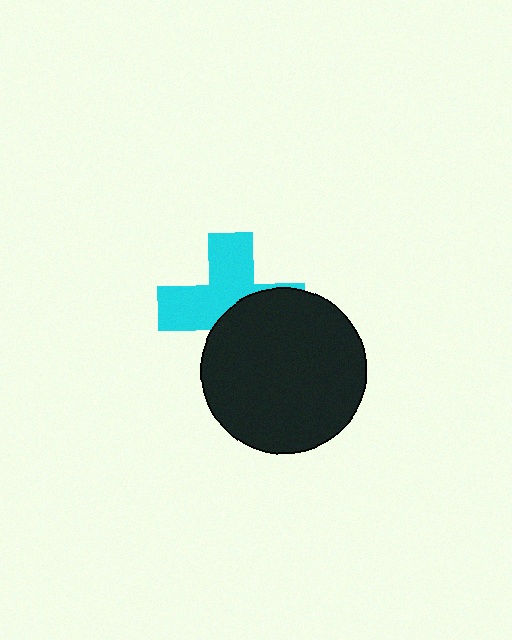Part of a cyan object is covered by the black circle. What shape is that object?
It is a cross.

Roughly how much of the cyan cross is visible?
About half of it is visible (roughly 53%).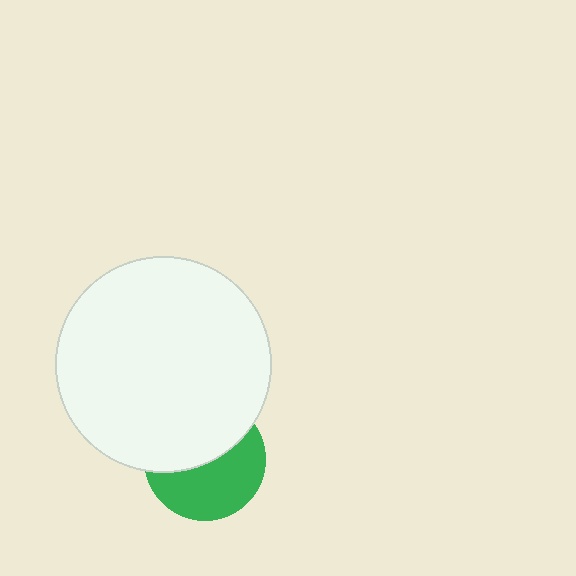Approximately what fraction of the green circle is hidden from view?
Roughly 49% of the green circle is hidden behind the white circle.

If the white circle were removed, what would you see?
You would see the complete green circle.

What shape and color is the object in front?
The object in front is a white circle.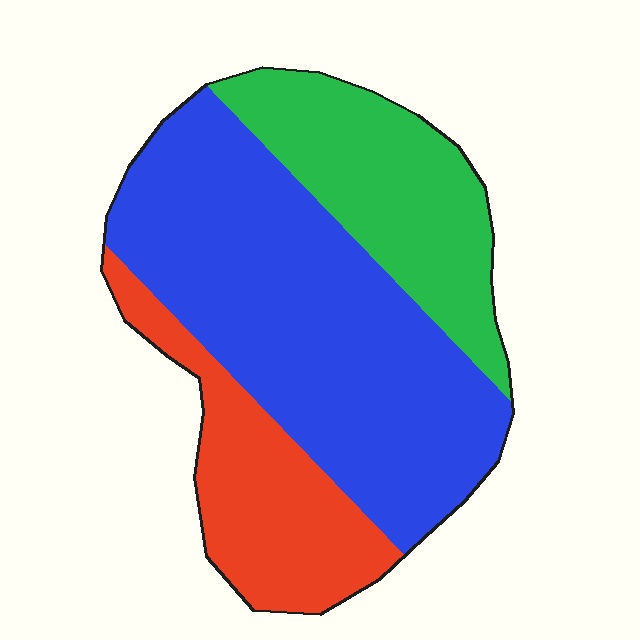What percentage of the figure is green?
Green takes up between a sixth and a third of the figure.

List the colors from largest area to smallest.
From largest to smallest: blue, green, red.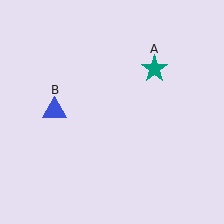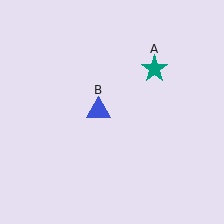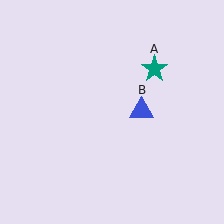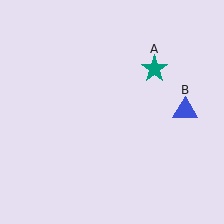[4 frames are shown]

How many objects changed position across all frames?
1 object changed position: blue triangle (object B).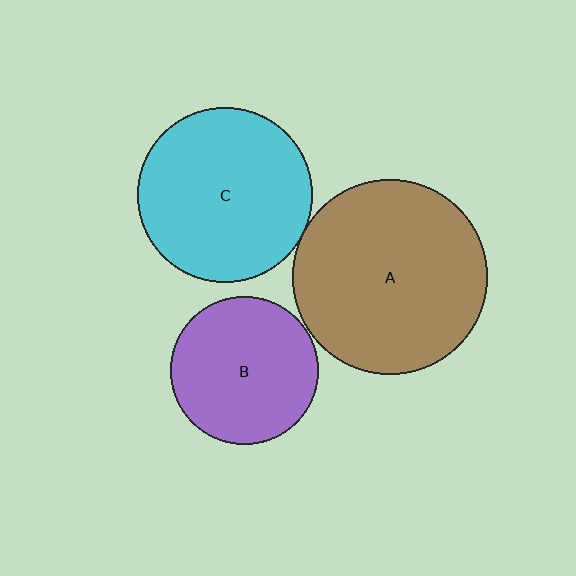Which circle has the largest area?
Circle A (brown).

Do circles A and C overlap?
Yes.